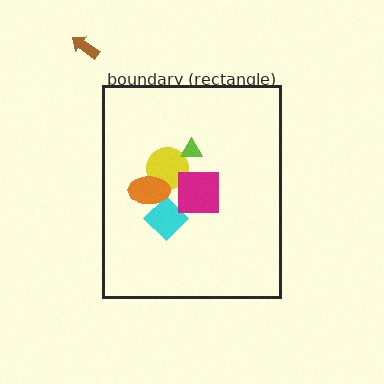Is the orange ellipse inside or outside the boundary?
Inside.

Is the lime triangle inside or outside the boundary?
Inside.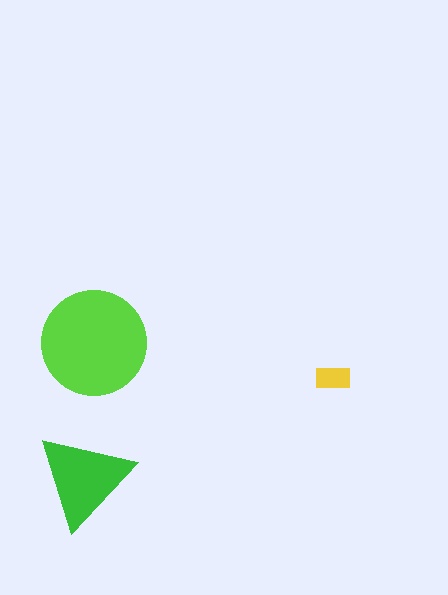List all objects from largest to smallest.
The lime circle, the green triangle, the yellow rectangle.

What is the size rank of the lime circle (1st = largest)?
1st.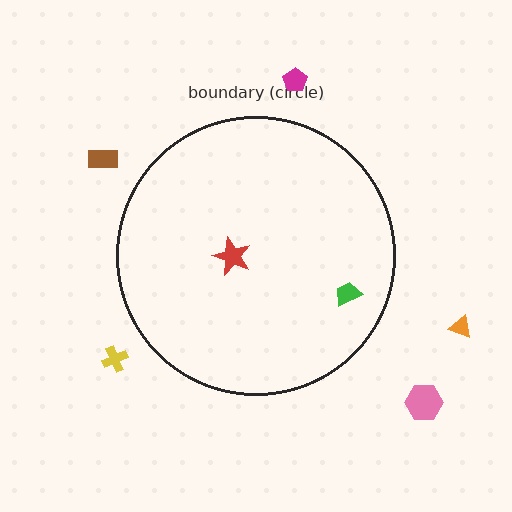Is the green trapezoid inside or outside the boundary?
Inside.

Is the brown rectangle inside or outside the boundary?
Outside.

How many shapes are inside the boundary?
2 inside, 5 outside.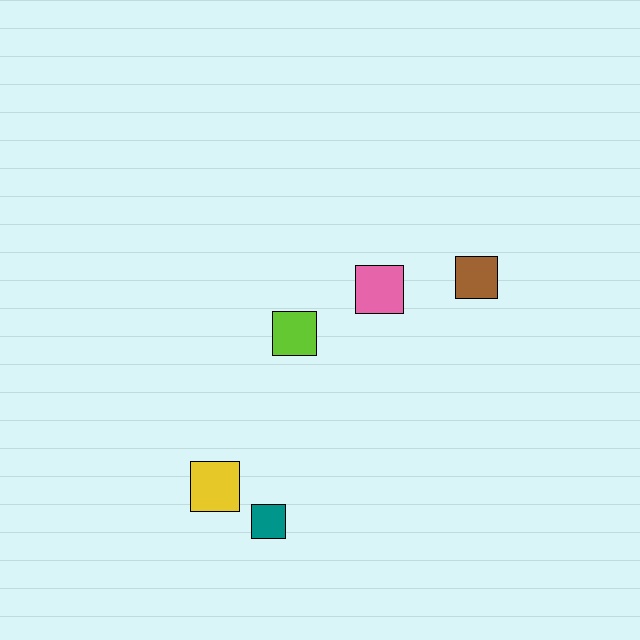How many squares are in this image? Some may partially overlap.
There are 5 squares.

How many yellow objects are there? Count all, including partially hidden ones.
There is 1 yellow object.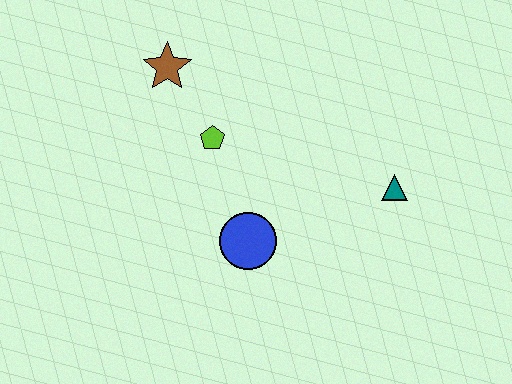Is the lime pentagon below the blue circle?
No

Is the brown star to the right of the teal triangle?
No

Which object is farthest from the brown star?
The teal triangle is farthest from the brown star.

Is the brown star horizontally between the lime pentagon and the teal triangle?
No